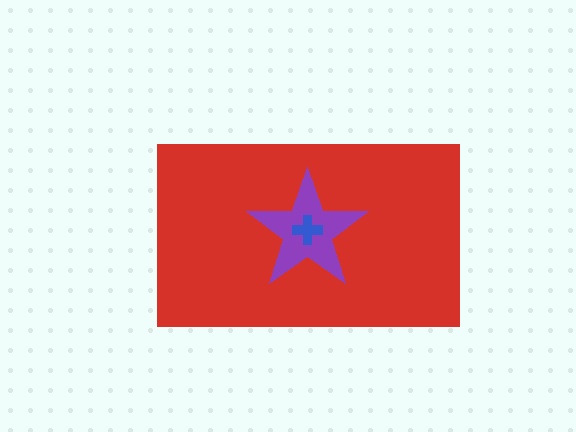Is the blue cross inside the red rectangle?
Yes.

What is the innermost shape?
The blue cross.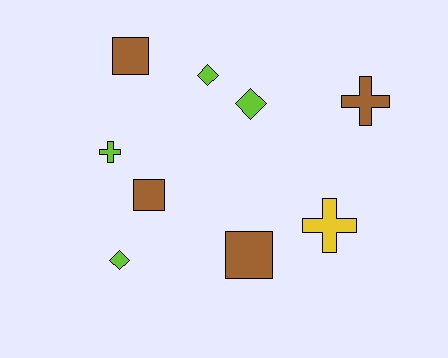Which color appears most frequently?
Lime, with 4 objects.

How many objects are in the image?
There are 9 objects.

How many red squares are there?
There are no red squares.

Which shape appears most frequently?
Diamond, with 3 objects.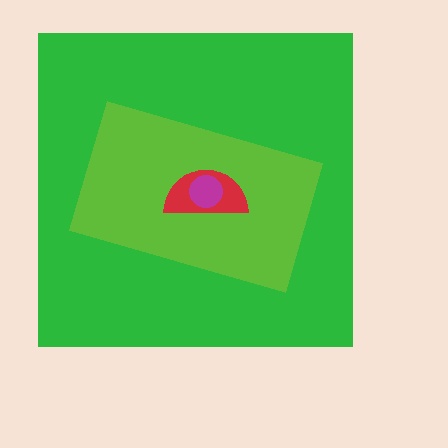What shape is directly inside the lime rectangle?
The red semicircle.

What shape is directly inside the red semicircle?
The magenta circle.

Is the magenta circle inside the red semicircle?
Yes.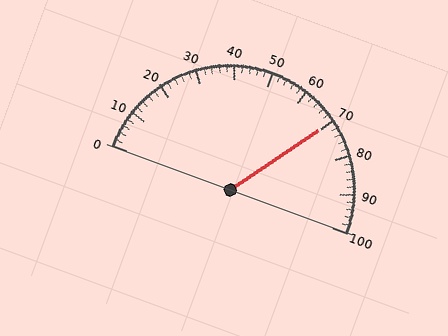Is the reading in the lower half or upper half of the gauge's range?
The reading is in the upper half of the range (0 to 100).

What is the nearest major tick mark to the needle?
The nearest major tick mark is 70.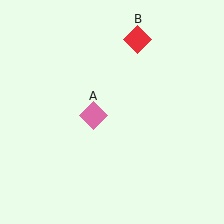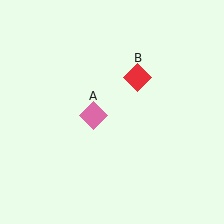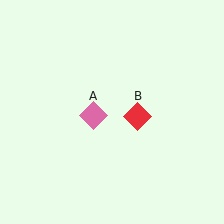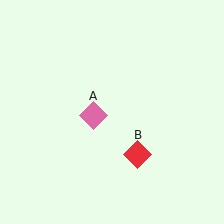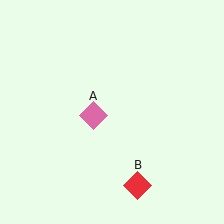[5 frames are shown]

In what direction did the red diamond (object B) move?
The red diamond (object B) moved down.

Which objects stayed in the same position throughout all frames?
Pink diamond (object A) remained stationary.